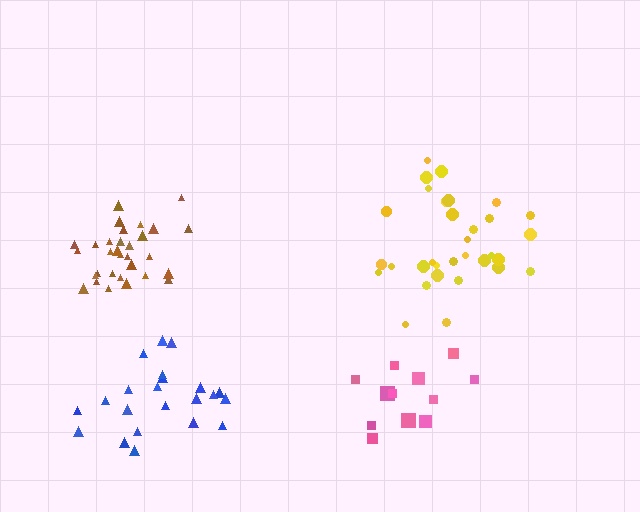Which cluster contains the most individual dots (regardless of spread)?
Yellow (32).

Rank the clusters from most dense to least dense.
brown, yellow, blue, pink.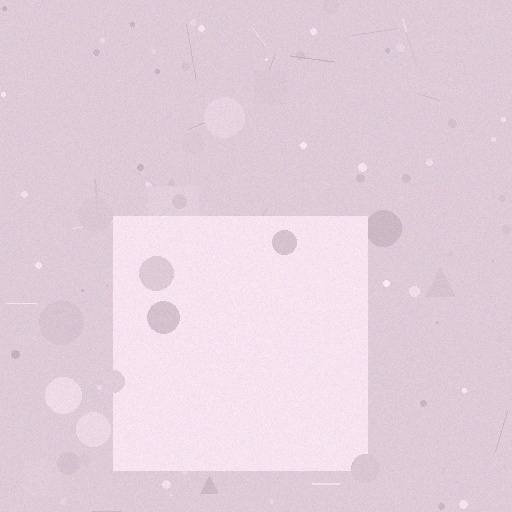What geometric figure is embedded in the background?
A square is embedded in the background.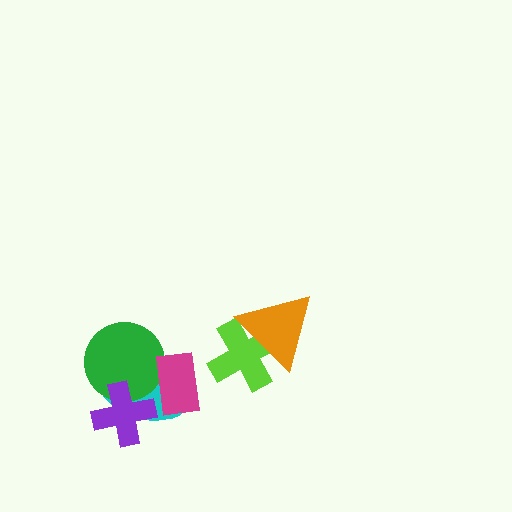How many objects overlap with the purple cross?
2 objects overlap with the purple cross.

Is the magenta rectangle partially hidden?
No, no other shape covers it.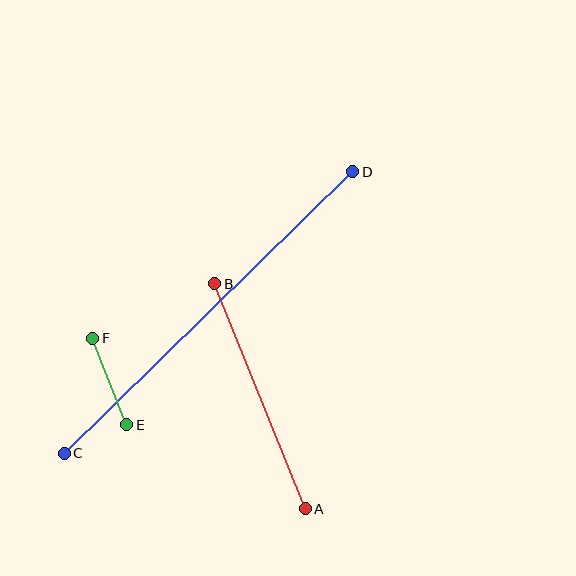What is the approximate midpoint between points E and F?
The midpoint is at approximately (110, 382) pixels.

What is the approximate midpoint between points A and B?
The midpoint is at approximately (260, 396) pixels.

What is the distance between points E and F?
The distance is approximately 93 pixels.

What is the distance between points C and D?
The distance is approximately 403 pixels.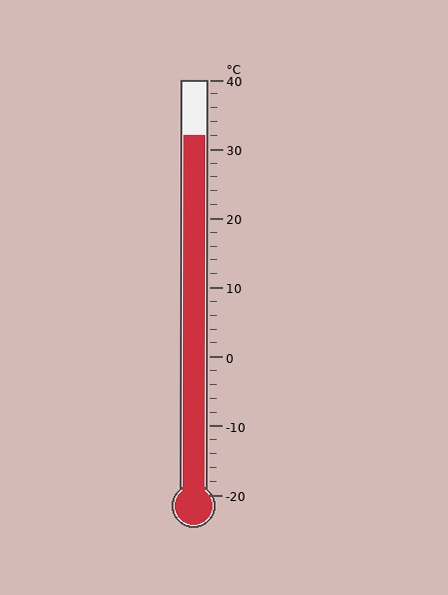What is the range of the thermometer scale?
The thermometer scale ranges from -20°C to 40°C.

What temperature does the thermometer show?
The thermometer shows approximately 32°C.